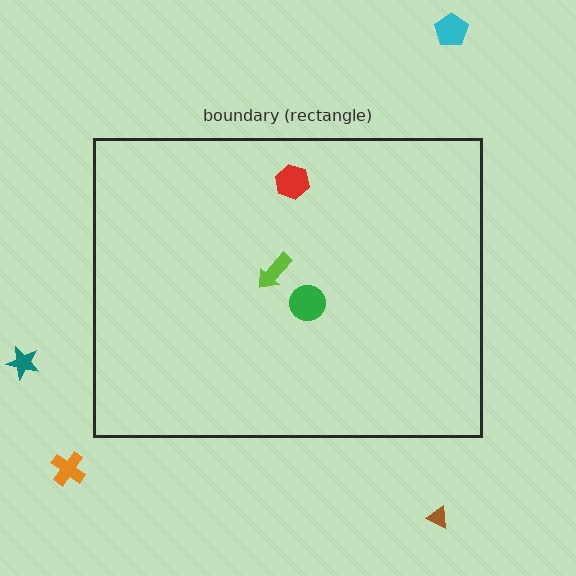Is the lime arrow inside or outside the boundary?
Inside.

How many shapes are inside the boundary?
3 inside, 4 outside.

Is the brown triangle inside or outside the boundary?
Outside.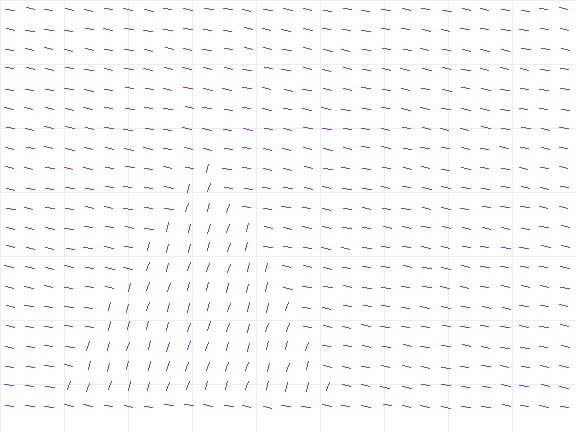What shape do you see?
I see a triangle.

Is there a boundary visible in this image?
Yes, there is a texture boundary formed by a change in line orientation.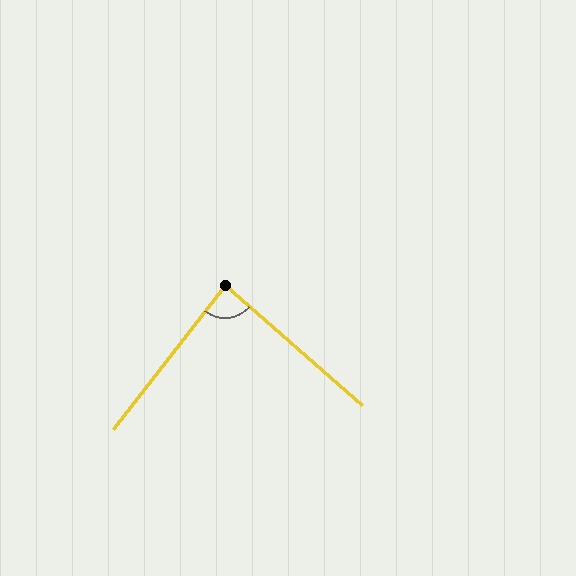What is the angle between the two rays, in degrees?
Approximately 87 degrees.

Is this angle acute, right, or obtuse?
It is approximately a right angle.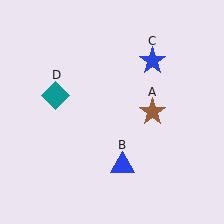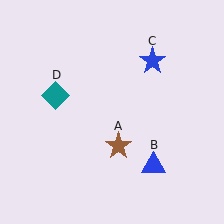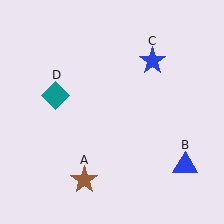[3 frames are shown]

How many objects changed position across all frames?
2 objects changed position: brown star (object A), blue triangle (object B).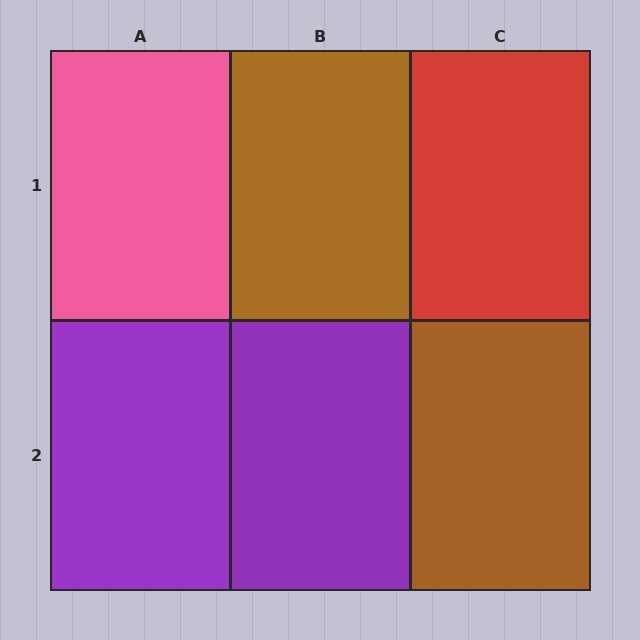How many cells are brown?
2 cells are brown.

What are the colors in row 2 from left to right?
Purple, purple, brown.